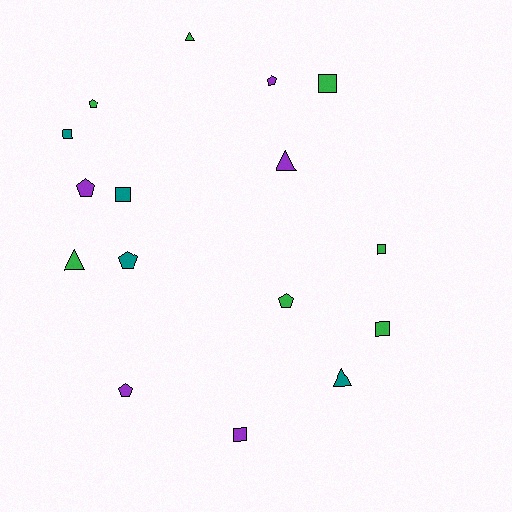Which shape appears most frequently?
Square, with 6 objects.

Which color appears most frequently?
Green, with 7 objects.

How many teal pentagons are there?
There is 1 teal pentagon.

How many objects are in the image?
There are 16 objects.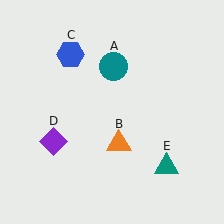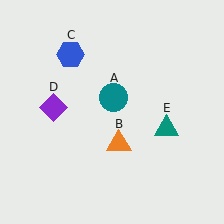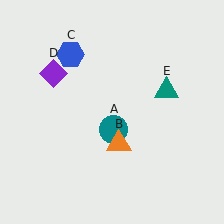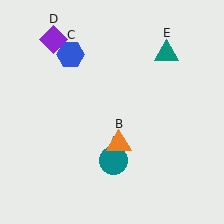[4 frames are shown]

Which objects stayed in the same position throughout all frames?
Orange triangle (object B) and blue hexagon (object C) remained stationary.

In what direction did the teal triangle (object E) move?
The teal triangle (object E) moved up.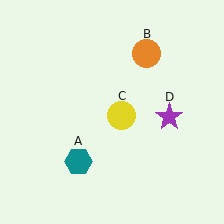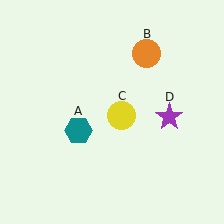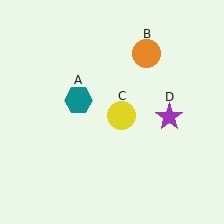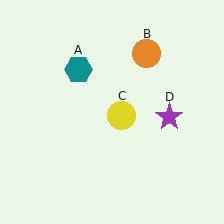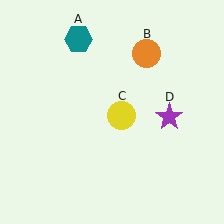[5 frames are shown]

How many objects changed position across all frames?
1 object changed position: teal hexagon (object A).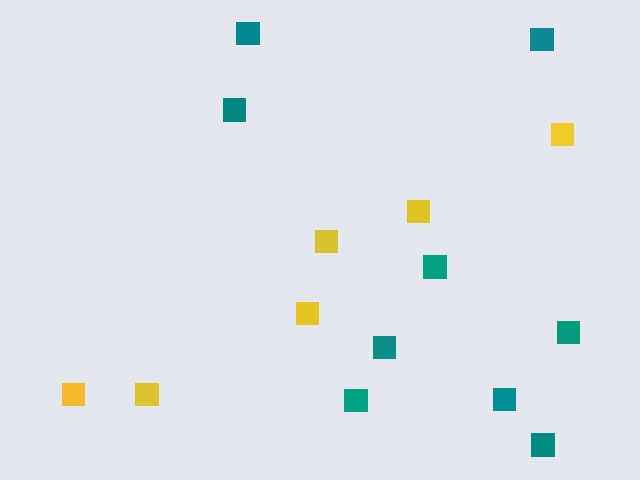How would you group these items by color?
There are 2 groups: one group of yellow squares (6) and one group of teal squares (9).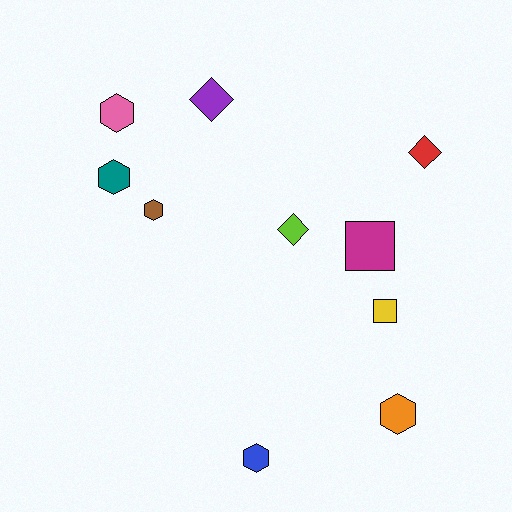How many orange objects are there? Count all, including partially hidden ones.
There is 1 orange object.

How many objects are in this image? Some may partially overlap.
There are 10 objects.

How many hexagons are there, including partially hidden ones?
There are 5 hexagons.